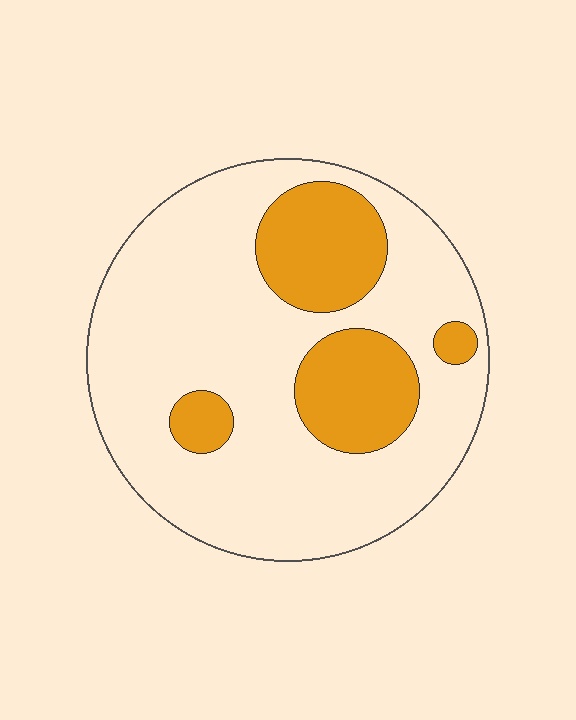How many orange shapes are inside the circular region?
4.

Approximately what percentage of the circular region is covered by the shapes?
Approximately 25%.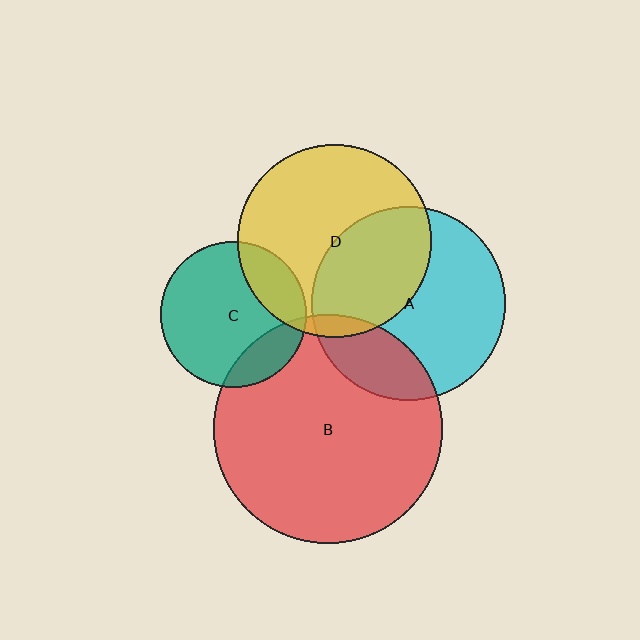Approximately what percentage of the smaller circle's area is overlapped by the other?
Approximately 20%.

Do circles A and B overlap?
Yes.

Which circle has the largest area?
Circle B (red).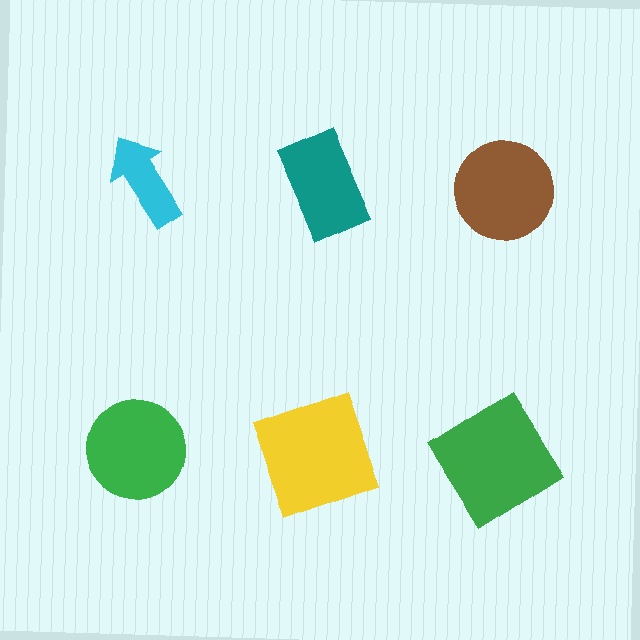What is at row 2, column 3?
A green diamond.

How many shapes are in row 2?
3 shapes.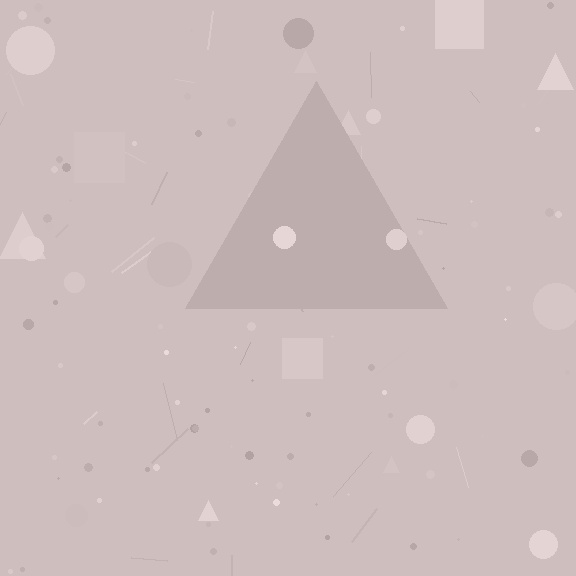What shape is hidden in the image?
A triangle is hidden in the image.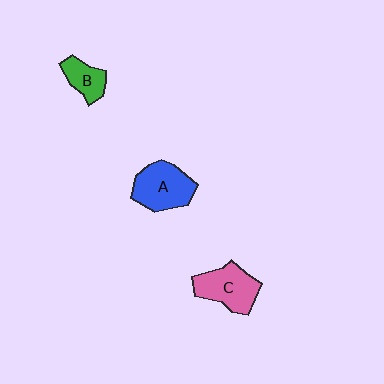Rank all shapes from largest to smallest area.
From largest to smallest: A (blue), C (pink), B (green).